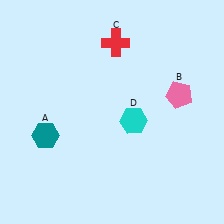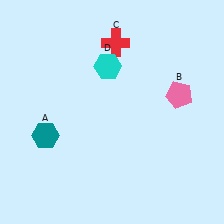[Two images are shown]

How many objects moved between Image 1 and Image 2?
1 object moved between the two images.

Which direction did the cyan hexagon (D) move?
The cyan hexagon (D) moved up.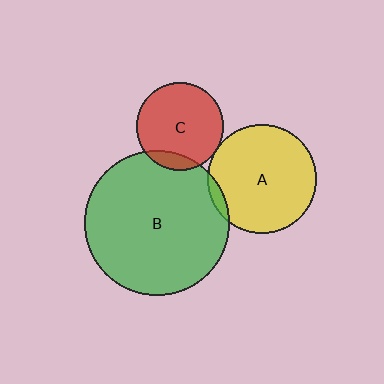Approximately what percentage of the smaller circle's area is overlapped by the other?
Approximately 10%.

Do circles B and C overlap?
Yes.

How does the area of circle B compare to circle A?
Approximately 1.8 times.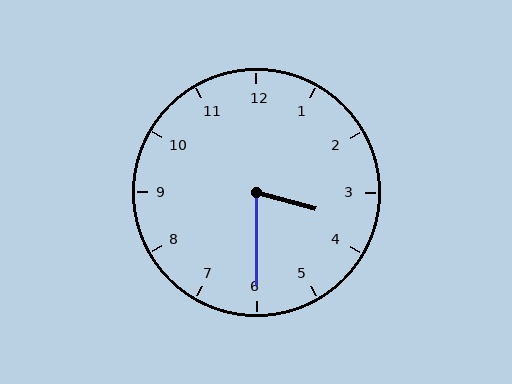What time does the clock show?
3:30.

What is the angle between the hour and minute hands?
Approximately 75 degrees.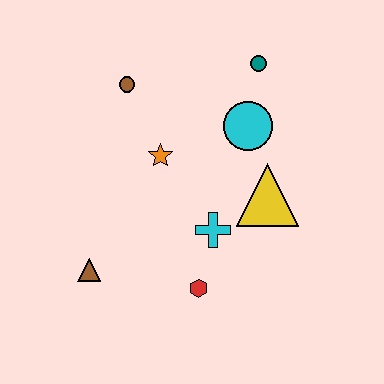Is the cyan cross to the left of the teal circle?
Yes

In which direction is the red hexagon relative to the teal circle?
The red hexagon is below the teal circle.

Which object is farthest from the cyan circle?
The brown triangle is farthest from the cyan circle.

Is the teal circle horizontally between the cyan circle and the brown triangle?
No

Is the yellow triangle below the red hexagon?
No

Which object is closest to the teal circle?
The cyan circle is closest to the teal circle.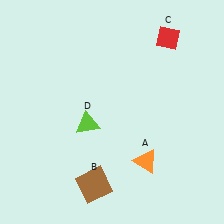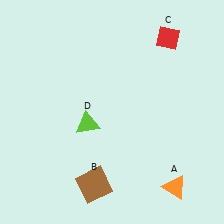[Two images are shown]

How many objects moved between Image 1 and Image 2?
1 object moved between the two images.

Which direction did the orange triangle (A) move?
The orange triangle (A) moved right.